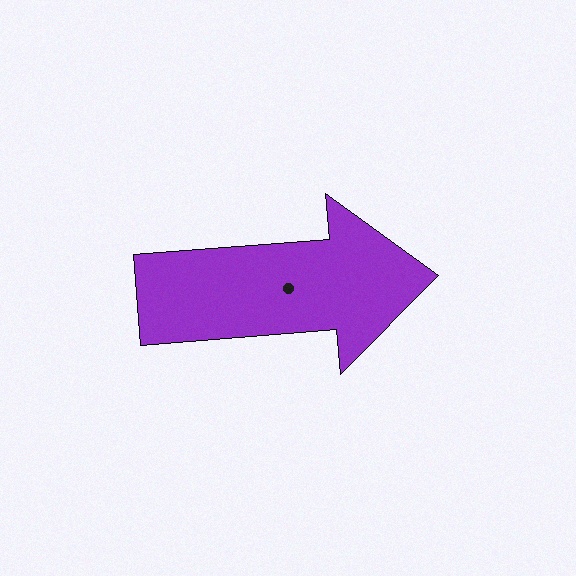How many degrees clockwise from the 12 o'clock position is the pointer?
Approximately 85 degrees.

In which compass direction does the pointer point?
East.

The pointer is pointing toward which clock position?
Roughly 3 o'clock.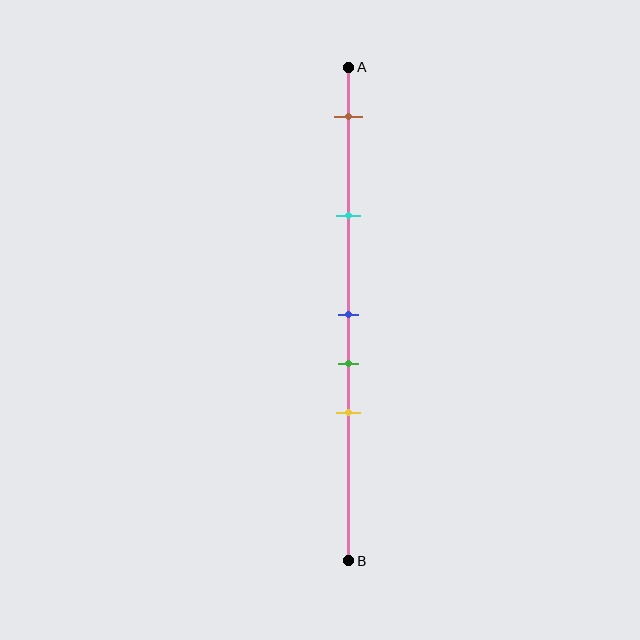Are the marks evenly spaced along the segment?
No, the marks are not evenly spaced.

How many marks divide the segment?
There are 5 marks dividing the segment.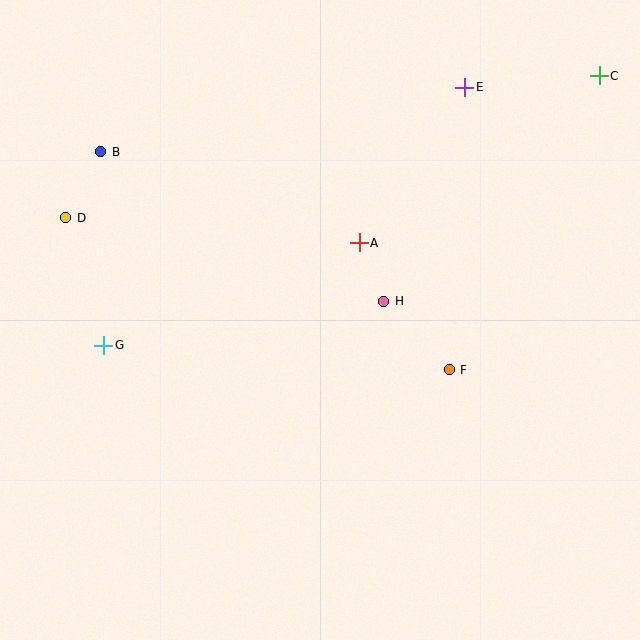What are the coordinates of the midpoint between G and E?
The midpoint between G and E is at (284, 216).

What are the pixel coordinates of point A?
Point A is at (359, 243).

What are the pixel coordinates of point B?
Point B is at (101, 152).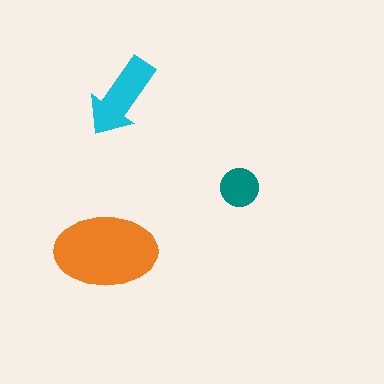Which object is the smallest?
The teal circle.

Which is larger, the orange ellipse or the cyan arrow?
The orange ellipse.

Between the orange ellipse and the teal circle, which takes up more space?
The orange ellipse.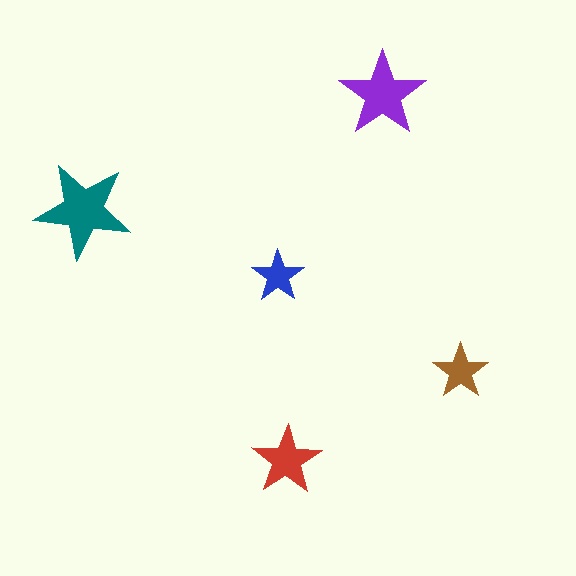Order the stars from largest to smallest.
the teal one, the purple one, the red one, the brown one, the blue one.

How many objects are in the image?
There are 5 objects in the image.